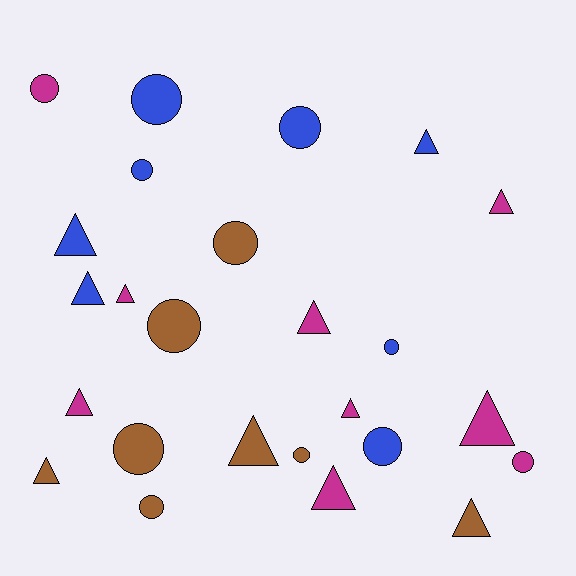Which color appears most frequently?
Magenta, with 9 objects.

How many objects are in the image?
There are 25 objects.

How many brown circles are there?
There are 5 brown circles.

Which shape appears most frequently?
Triangle, with 13 objects.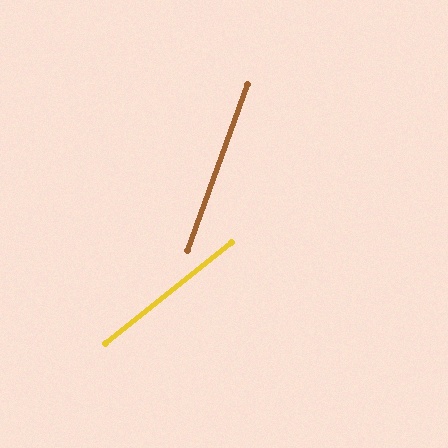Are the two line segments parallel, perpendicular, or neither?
Neither parallel nor perpendicular — they differ by about 32°.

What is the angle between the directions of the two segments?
Approximately 32 degrees.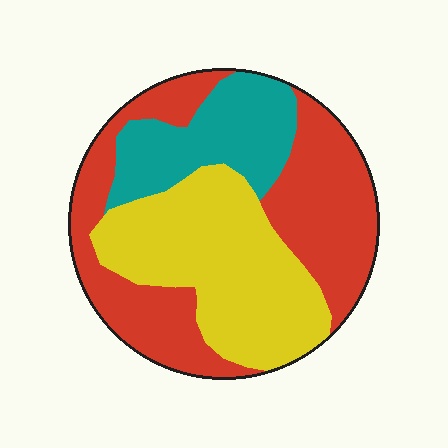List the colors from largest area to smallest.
From largest to smallest: red, yellow, teal.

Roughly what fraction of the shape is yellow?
Yellow takes up about three eighths (3/8) of the shape.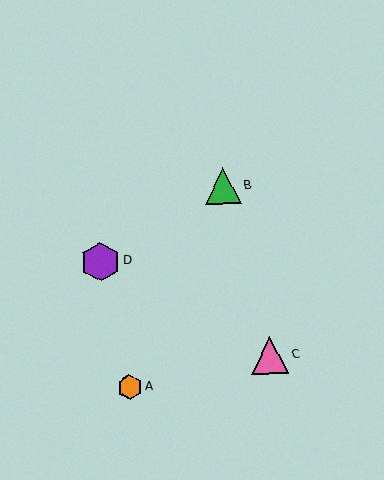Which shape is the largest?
The purple hexagon (labeled D) is the largest.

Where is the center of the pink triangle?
The center of the pink triangle is at (270, 356).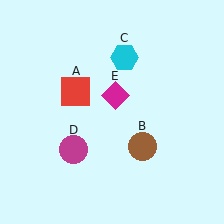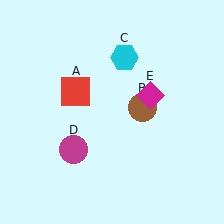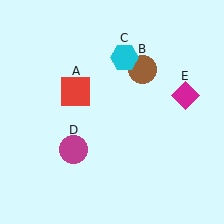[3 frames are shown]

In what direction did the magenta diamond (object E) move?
The magenta diamond (object E) moved right.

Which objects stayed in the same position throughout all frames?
Red square (object A) and cyan hexagon (object C) and magenta circle (object D) remained stationary.